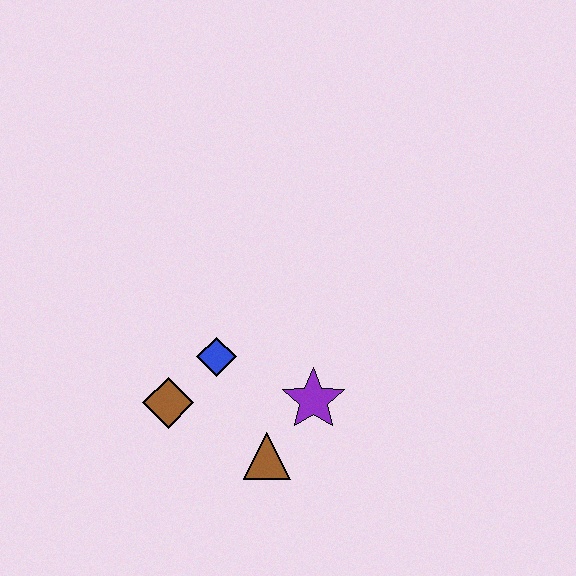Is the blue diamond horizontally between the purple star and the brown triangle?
No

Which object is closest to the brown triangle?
The purple star is closest to the brown triangle.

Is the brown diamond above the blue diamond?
No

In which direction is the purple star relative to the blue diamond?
The purple star is to the right of the blue diamond.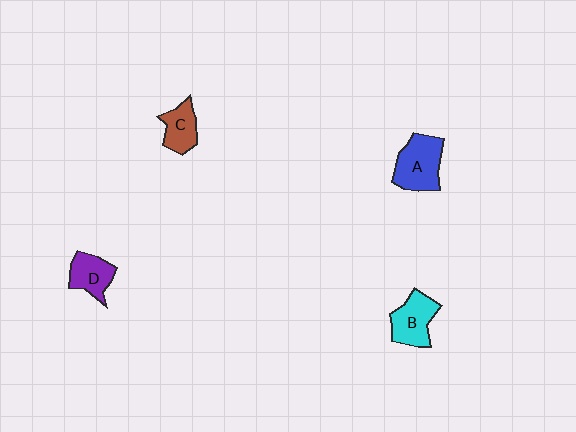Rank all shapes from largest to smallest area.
From largest to smallest: A (blue), B (cyan), D (purple), C (brown).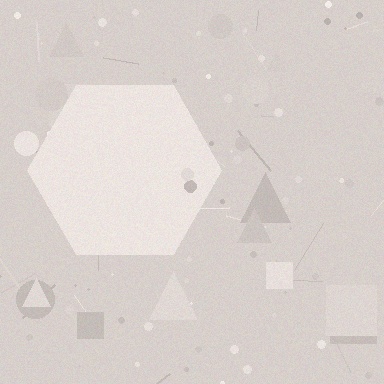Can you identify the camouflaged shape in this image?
The camouflaged shape is a hexagon.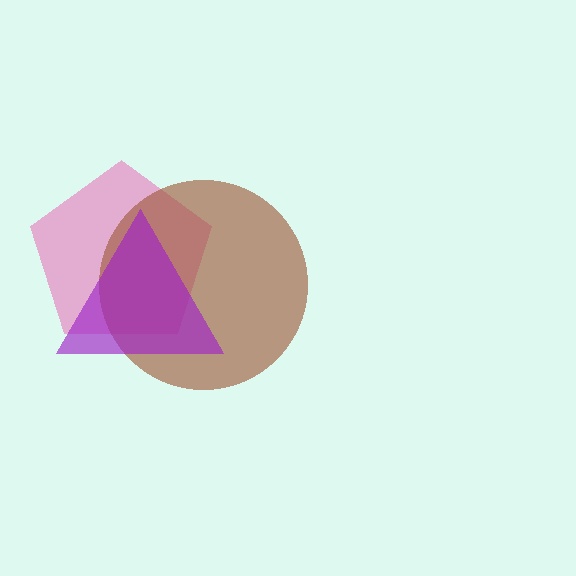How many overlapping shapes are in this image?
There are 3 overlapping shapes in the image.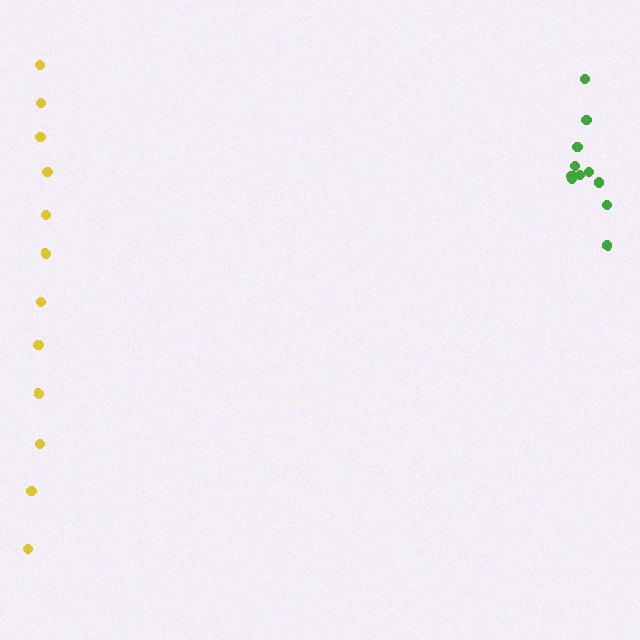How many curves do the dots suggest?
There are 2 distinct paths.